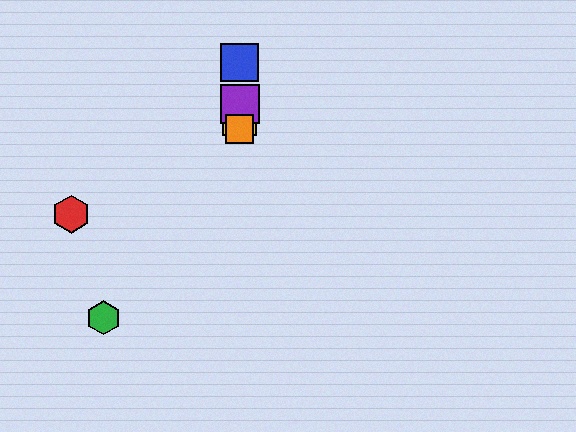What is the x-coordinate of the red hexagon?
The red hexagon is at x≈71.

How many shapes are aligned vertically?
4 shapes (the blue square, the yellow square, the purple square, the orange square) are aligned vertically.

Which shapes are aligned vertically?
The blue square, the yellow square, the purple square, the orange square are aligned vertically.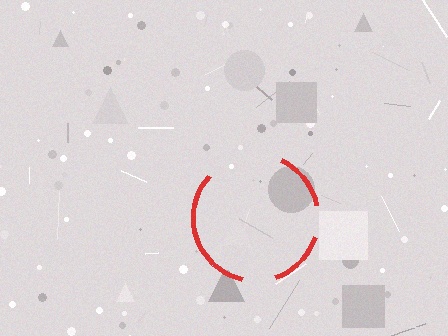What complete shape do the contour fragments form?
The contour fragments form a circle.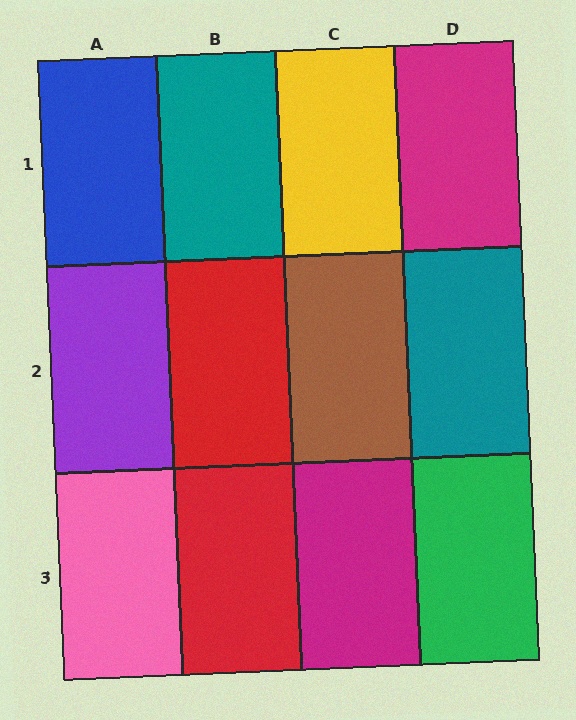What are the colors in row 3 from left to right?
Pink, red, magenta, green.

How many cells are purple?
1 cell is purple.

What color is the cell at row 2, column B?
Red.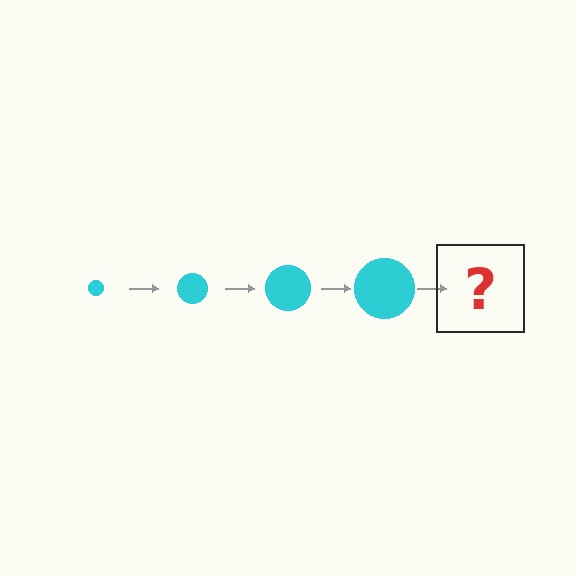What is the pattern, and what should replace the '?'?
The pattern is that the circle gets progressively larger each step. The '?' should be a cyan circle, larger than the previous one.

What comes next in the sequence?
The next element should be a cyan circle, larger than the previous one.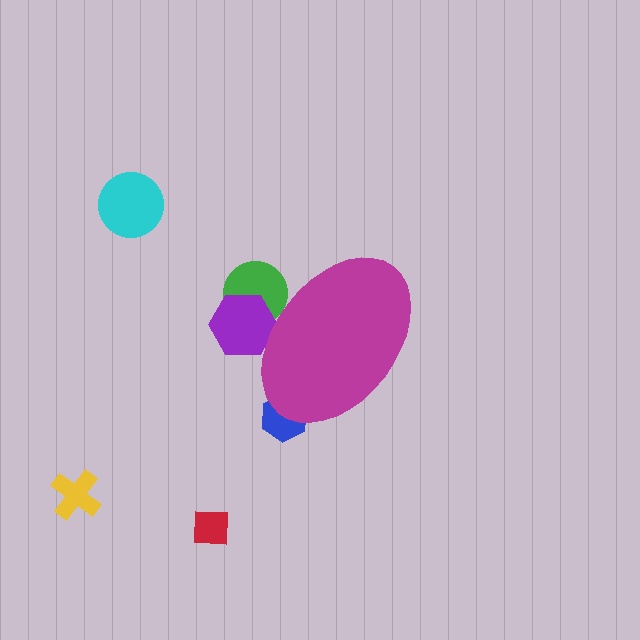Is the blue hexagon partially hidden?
Yes, the blue hexagon is partially hidden behind the magenta ellipse.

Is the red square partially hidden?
No, the red square is fully visible.